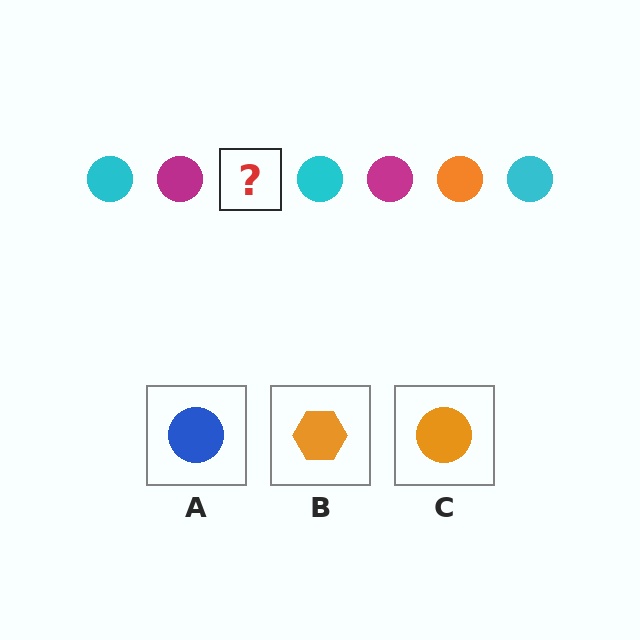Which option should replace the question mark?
Option C.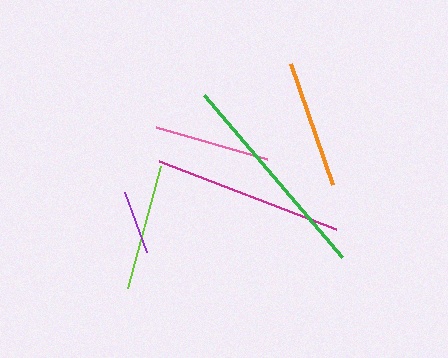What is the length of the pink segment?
The pink segment is approximately 115 pixels long.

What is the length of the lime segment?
The lime segment is approximately 126 pixels long.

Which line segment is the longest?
The green line is the longest at approximately 212 pixels.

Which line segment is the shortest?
The purple line is the shortest at approximately 64 pixels.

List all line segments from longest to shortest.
From longest to shortest: green, magenta, orange, lime, pink, purple.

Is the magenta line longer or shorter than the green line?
The green line is longer than the magenta line.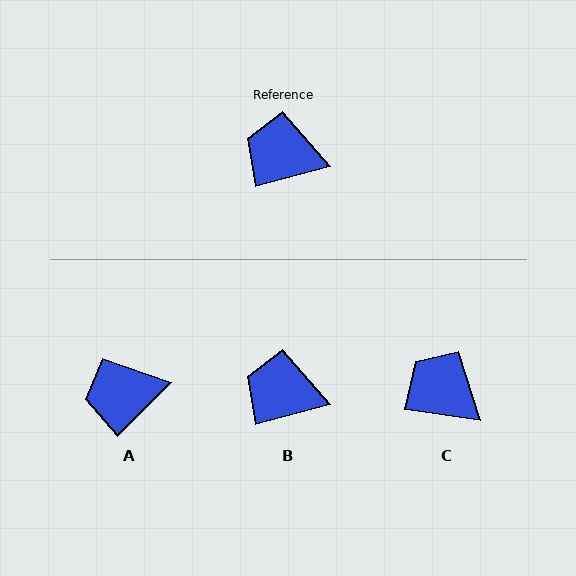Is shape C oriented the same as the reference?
No, it is off by about 24 degrees.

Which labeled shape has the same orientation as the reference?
B.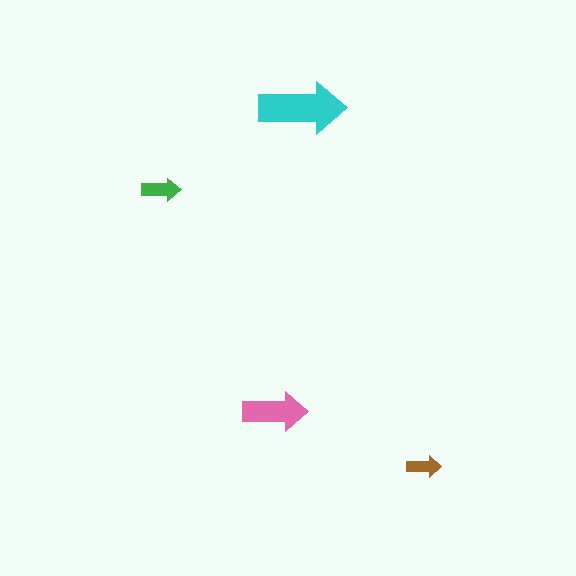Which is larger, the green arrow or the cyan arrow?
The cyan one.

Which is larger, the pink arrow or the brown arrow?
The pink one.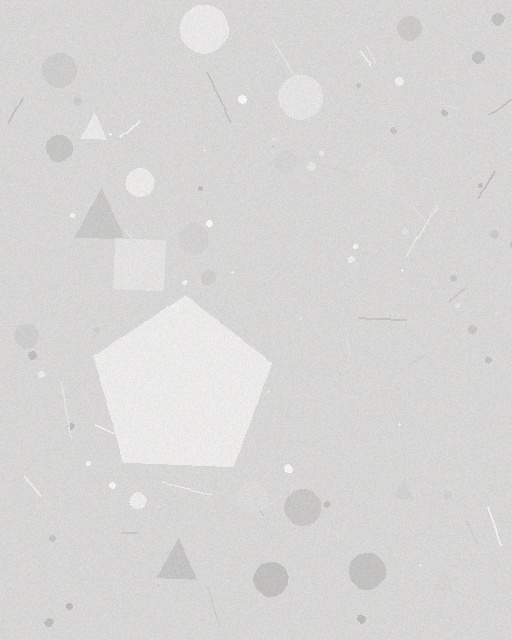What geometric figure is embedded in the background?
A pentagon is embedded in the background.